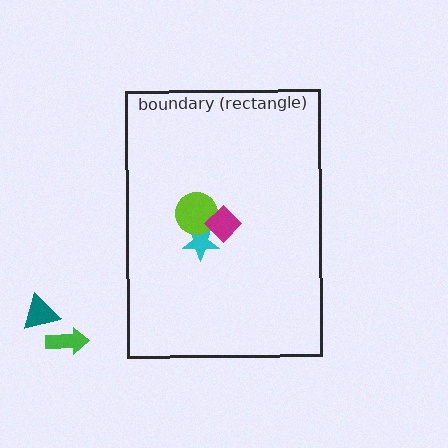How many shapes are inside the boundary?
3 inside, 2 outside.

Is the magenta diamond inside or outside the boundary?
Inside.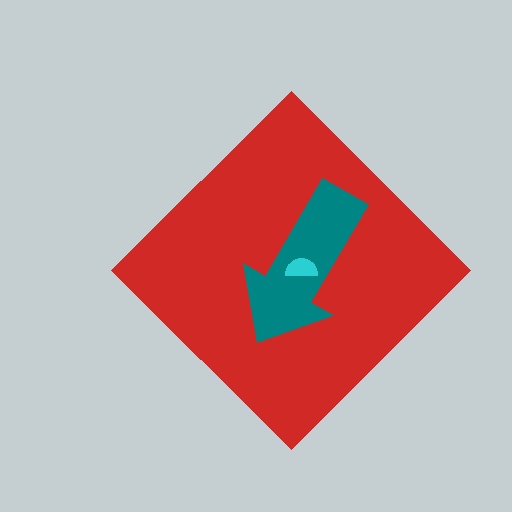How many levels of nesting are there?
3.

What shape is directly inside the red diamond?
The teal arrow.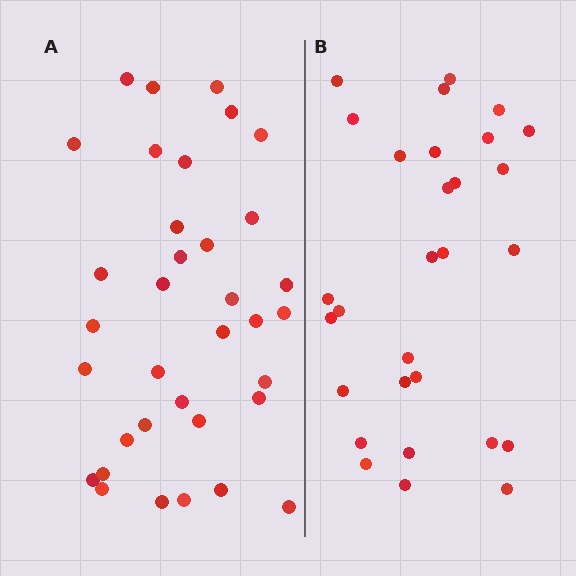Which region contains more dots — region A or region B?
Region A (the left region) has more dots.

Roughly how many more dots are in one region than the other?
Region A has about 6 more dots than region B.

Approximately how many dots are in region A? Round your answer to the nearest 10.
About 40 dots. (The exact count is 35, which rounds to 40.)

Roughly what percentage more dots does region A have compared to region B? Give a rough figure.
About 20% more.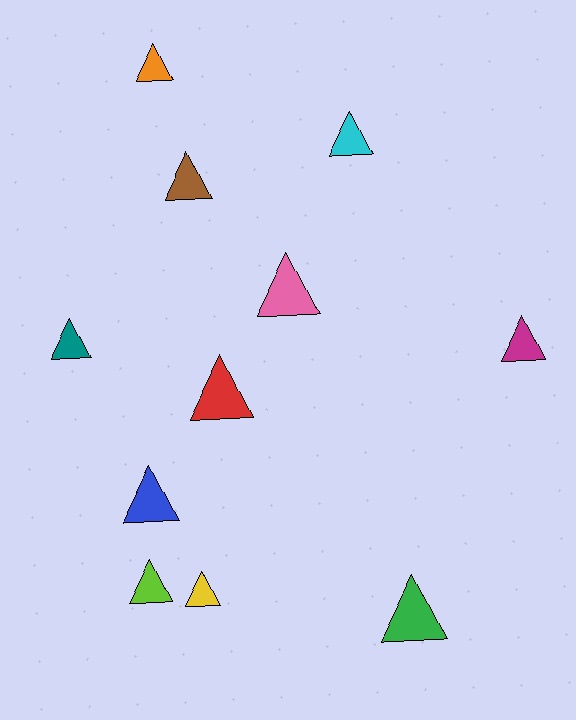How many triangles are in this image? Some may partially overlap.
There are 11 triangles.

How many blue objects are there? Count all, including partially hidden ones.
There is 1 blue object.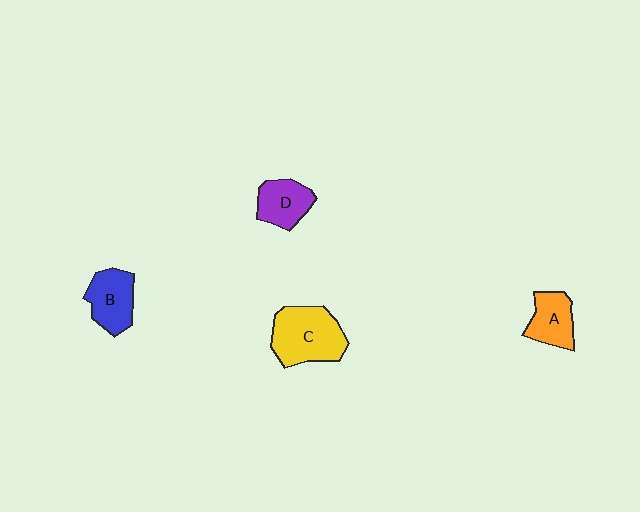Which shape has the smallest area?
Shape A (orange).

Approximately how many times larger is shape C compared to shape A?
Approximately 1.7 times.